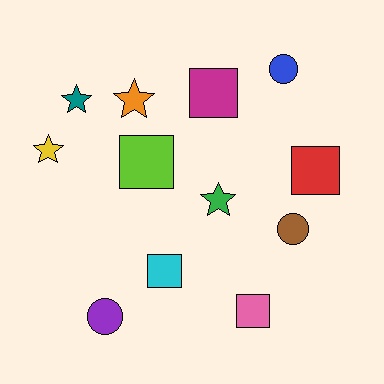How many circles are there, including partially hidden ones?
There are 3 circles.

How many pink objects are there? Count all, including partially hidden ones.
There is 1 pink object.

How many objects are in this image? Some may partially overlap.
There are 12 objects.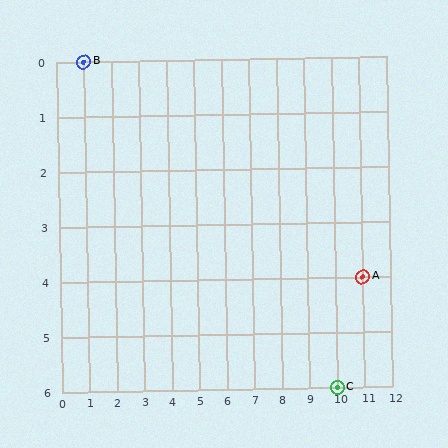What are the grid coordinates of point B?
Point B is at grid coordinates (1, 0).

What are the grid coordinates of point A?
Point A is at grid coordinates (11, 4).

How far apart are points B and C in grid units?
Points B and C are 9 columns and 6 rows apart (about 10.8 grid units diagonally).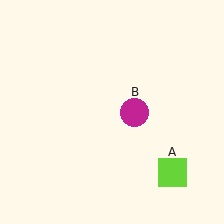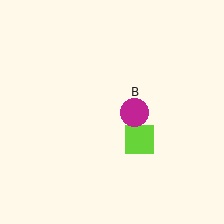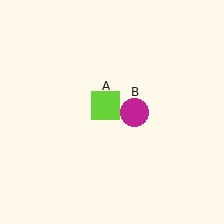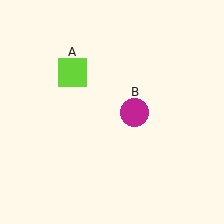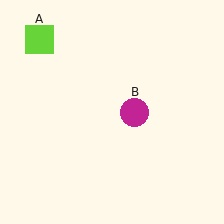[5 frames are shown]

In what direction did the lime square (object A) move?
The lime square (object A) moved up and to the left.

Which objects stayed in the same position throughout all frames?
Magenta circle (object B) remained stationary.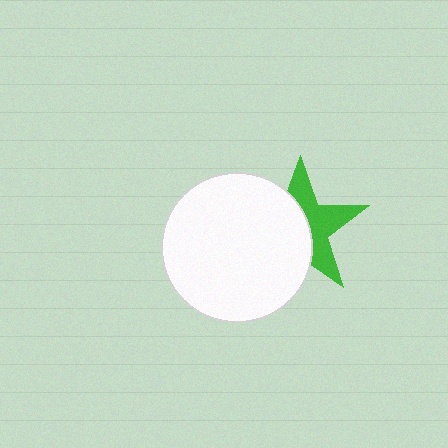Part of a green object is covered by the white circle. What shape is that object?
It is a star.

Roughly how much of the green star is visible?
About half of it is visible (roughly 46%).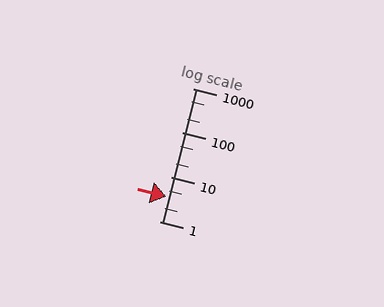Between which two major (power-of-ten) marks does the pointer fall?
The pointer is between 1 and 10.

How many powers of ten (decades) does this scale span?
The scale spans 3 decades, from 1 to 1000.